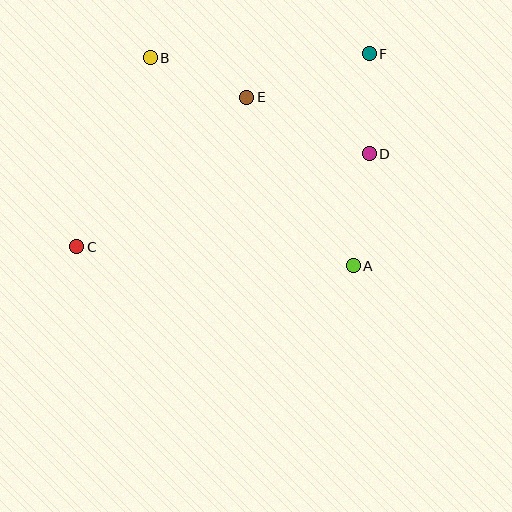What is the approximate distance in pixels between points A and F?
The distance between A and F is approximately 213 pixels.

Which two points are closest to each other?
Points D and F are closest to each other.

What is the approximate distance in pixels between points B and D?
The distance between B and D is approximately 239 pixels.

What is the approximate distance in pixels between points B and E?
The distance between B and E is approximately 104 pixels.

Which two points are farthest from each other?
Points C and F are farthest from each other.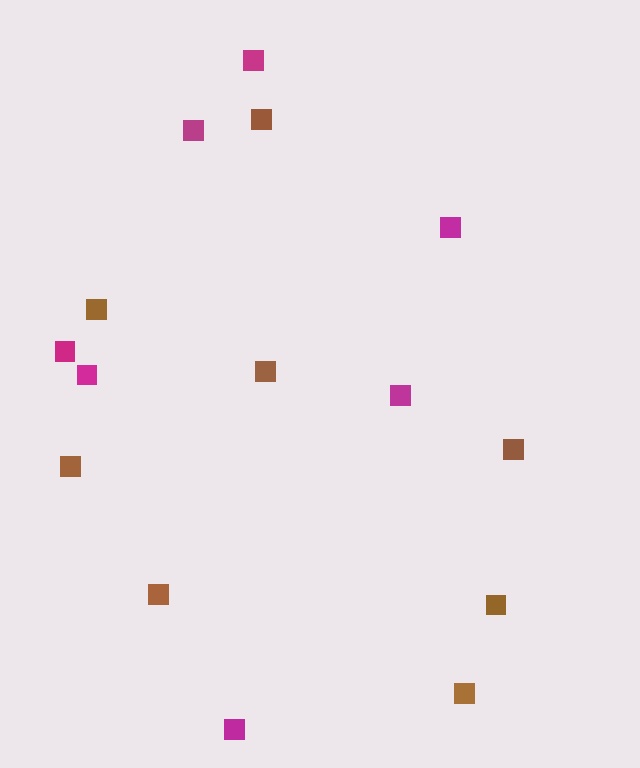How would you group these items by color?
There are 2 groups: one group of brown squares (8) and one group of magenta squares (7).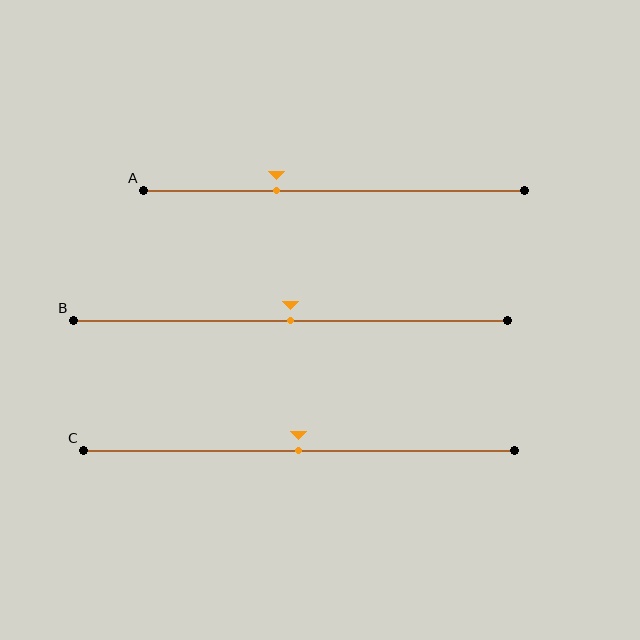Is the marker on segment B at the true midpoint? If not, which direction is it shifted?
Yes, the marker on segment B is at the true midpoint.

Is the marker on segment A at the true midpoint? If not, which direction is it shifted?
No, the marker on segment A is shifted to the left by about 15% of the segment length.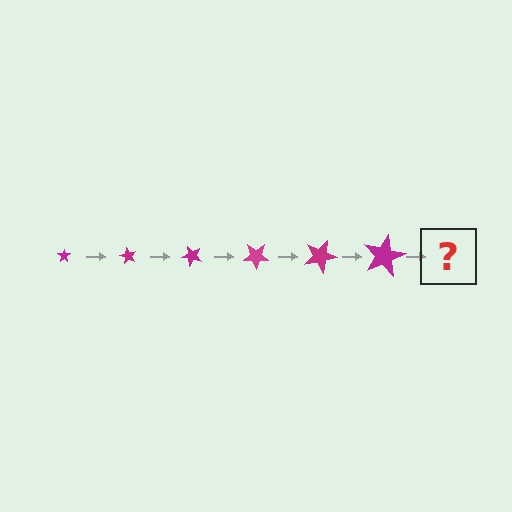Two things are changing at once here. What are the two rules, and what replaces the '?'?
The two rules are that the star grows larger each step and it rotates 60 degrees each step. The '?' should be a star, larger than the previous one and rotated 360 degrees from the start.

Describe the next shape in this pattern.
It should be a star, larger than the previous one and rotated 360 degrees from the start.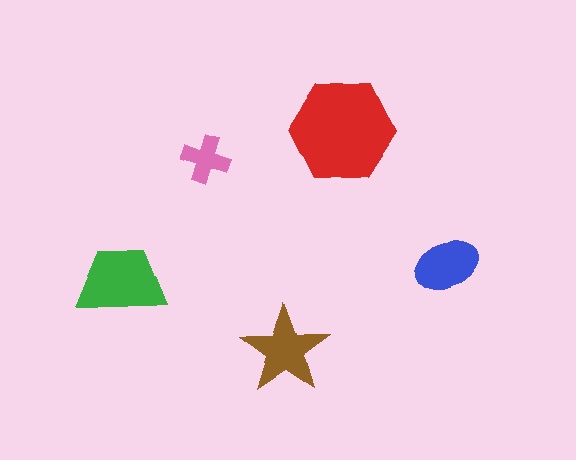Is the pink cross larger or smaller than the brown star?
Smaller.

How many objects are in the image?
There are 5 objects in the image.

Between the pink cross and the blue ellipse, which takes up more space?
The blue ellipse.